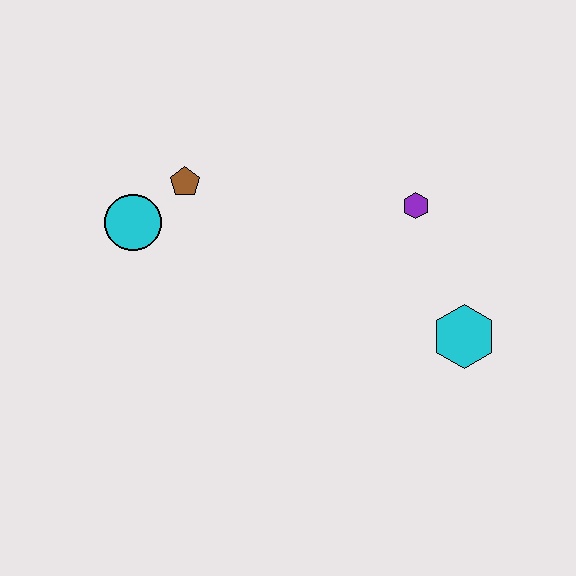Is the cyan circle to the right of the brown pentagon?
No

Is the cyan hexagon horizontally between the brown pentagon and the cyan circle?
No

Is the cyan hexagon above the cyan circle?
No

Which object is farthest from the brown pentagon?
The cyan hexagon is farthest from the brown pentagon.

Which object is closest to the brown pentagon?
The cyan circle is closest to the brown pentagon.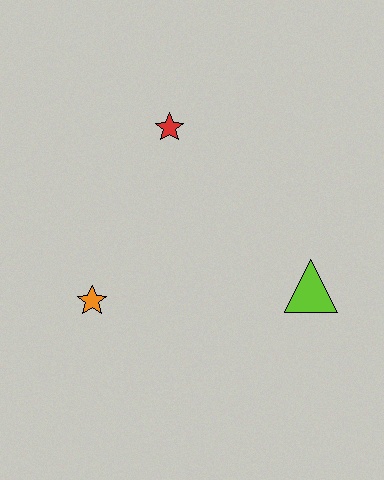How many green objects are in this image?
There are no green objects.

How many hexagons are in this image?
There are no hexagons.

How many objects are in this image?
There are 3 objects.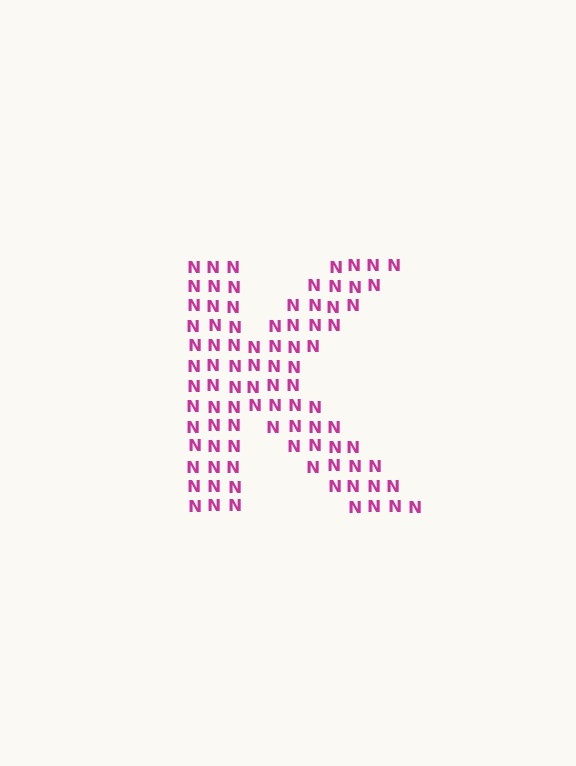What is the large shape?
The large shape is the letter K.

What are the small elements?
The small elements are letter N's.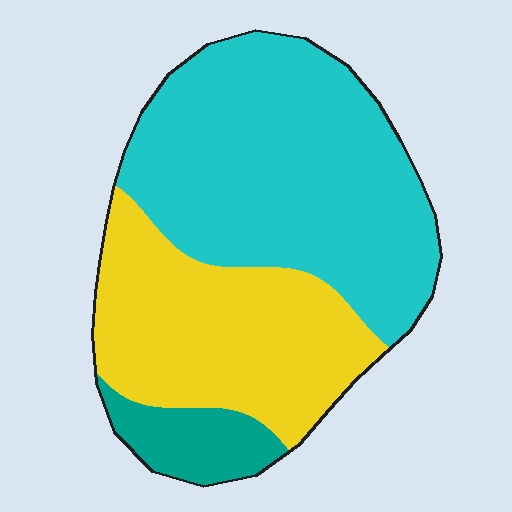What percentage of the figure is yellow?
Yellow takes up between a quarter and a half of the figure.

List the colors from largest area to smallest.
From largest to smallest: cyan, yellow, teal.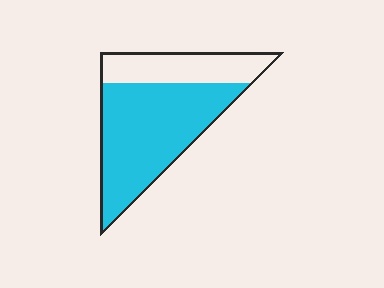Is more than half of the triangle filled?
Yes.